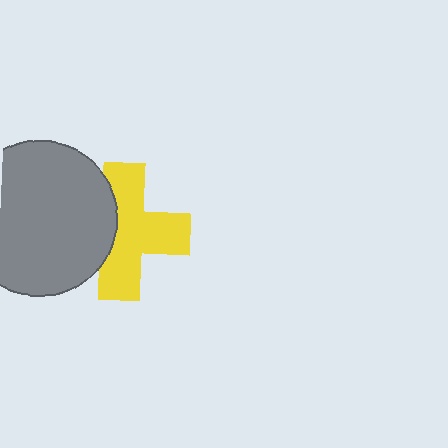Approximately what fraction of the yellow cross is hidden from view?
Roughly 31% of the yellow cross is hidden behind the gray circle.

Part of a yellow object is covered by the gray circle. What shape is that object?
It is a cross.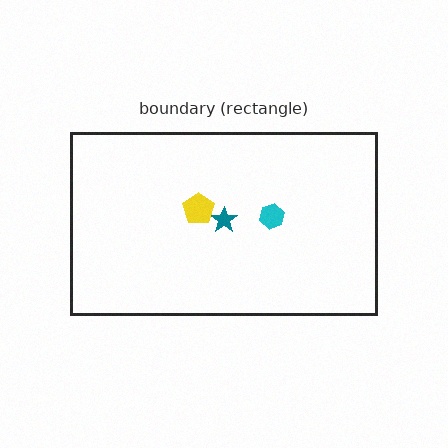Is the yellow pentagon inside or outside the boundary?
Inside.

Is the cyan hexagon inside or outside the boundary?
Inside.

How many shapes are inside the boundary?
3 inside, 0 outside.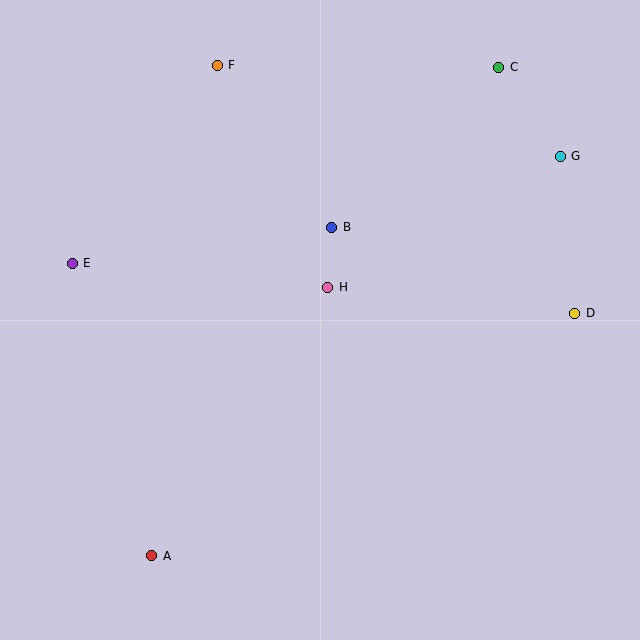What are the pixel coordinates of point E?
Point E is at (72, 263).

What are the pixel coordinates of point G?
Point G is at (560, 156).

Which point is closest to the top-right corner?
Point C is closest to the top-right corner.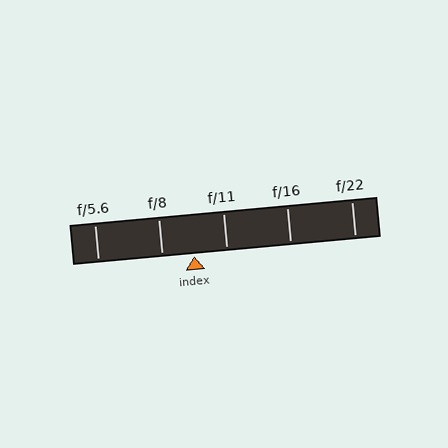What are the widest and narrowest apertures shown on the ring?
The widest aperture shown is f/5.6 and the narrowest is f/22.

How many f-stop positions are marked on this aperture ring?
There are 5 f-stop positions marked.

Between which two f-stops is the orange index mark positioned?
The index mark is between f/8 and f/11.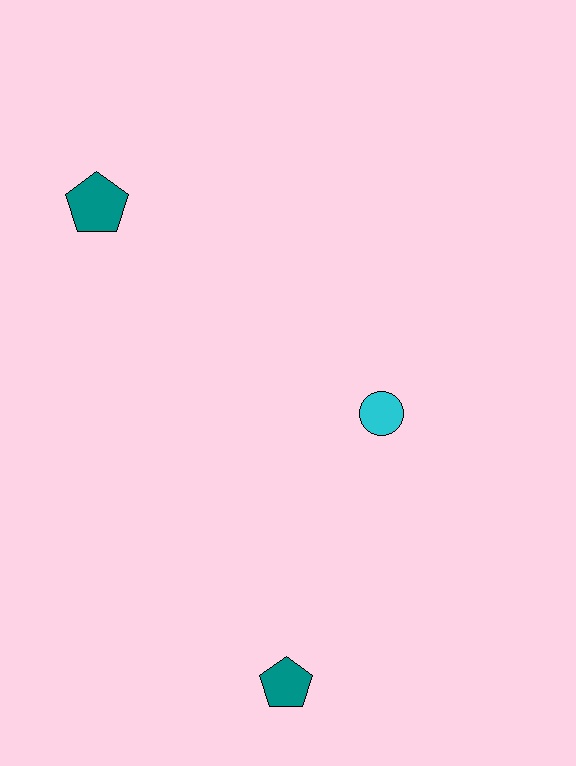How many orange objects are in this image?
There are no orange objects.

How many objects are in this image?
There are 3 objects.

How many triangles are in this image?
There are no triangles.